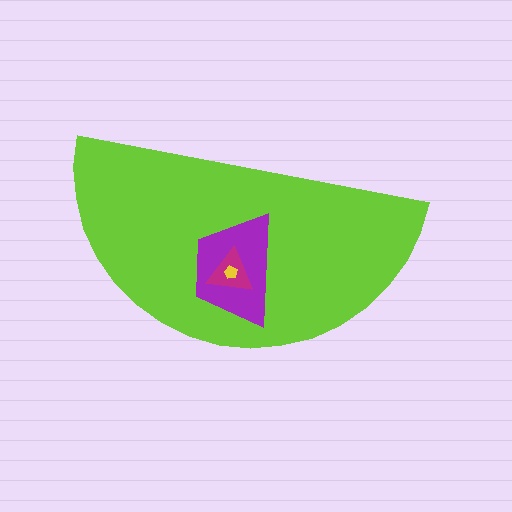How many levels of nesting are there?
4.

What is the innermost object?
The yellow pentagon.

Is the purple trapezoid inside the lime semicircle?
Yes.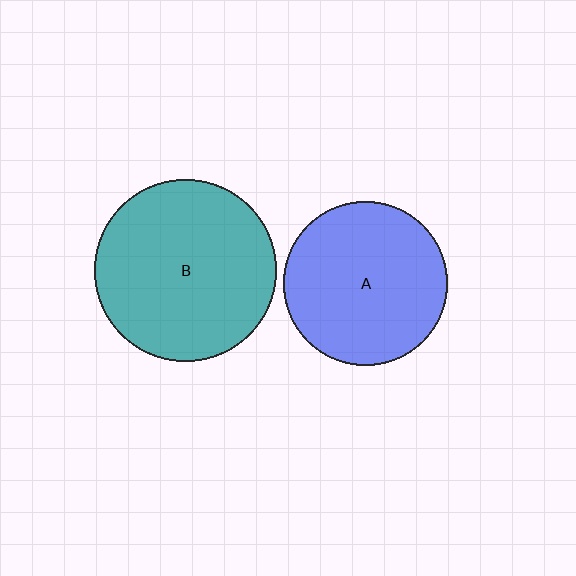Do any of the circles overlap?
No, none of the circles overlap.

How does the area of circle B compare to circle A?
Approximately 1.2 times.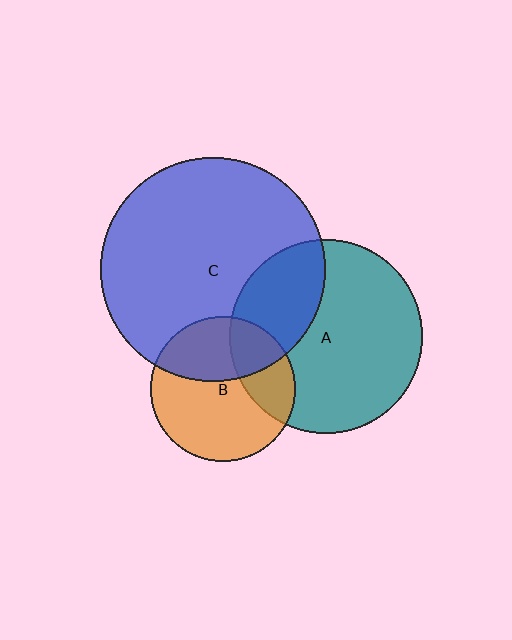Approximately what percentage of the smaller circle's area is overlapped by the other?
Approximately 35%.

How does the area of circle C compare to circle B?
Approximately 2.4 times.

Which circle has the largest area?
Circle C (blue).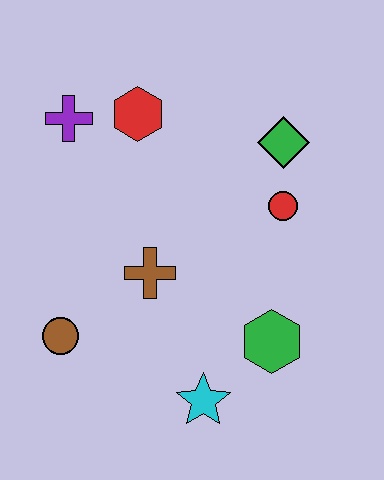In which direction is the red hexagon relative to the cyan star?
The red hexagon is above the cyan star.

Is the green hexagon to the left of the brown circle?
No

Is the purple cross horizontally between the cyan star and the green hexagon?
No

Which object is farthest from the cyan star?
The purple cross is farthest from the cyan star.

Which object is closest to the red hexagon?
The purple cross is closest to the red hexagon.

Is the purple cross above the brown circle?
Yes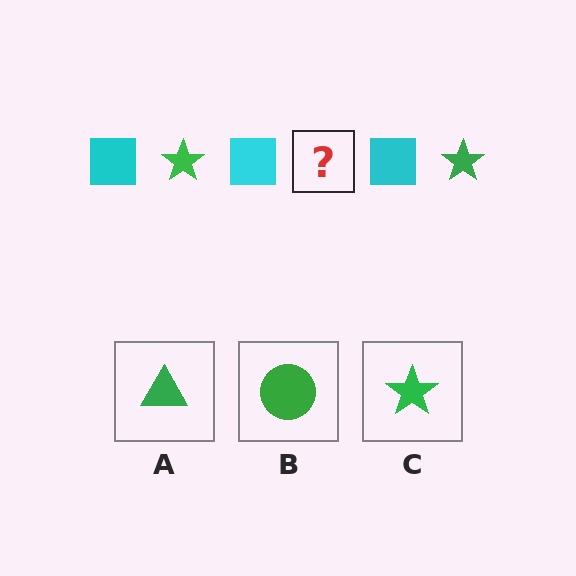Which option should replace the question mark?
Option C.